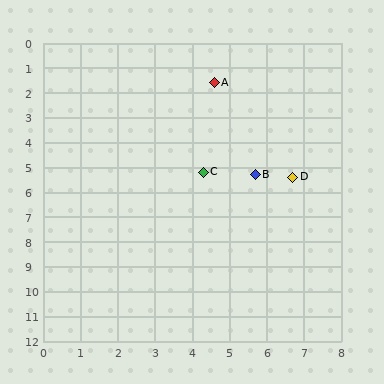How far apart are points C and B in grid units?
Points C and B are about 1.4 grid units apart.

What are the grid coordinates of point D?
Point D is at approximately (6.7, 5.4).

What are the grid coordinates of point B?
Point B is at approximately (5.7, 5.3).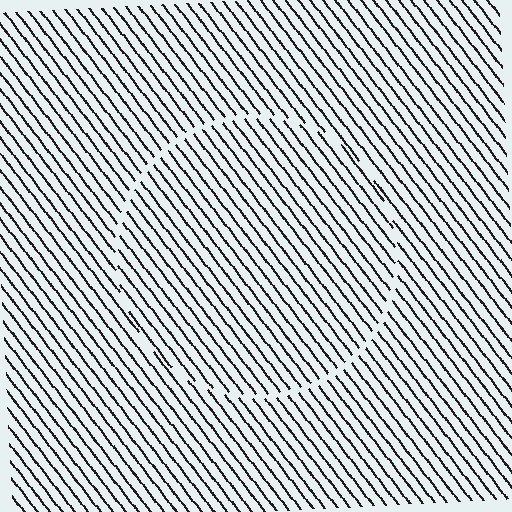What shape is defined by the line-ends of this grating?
An illusory circle. The interior of the shape contains the same grating, shifted by half a period — the contour is defined by the phase discontinuity where line-ends from the inner and outer gratings abut.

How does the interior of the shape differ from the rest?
The interior of the shape contains the same grating, shifted by half a period — the contour is defined by the phase discontinuity where line-ends from the inner and outer gratings abut.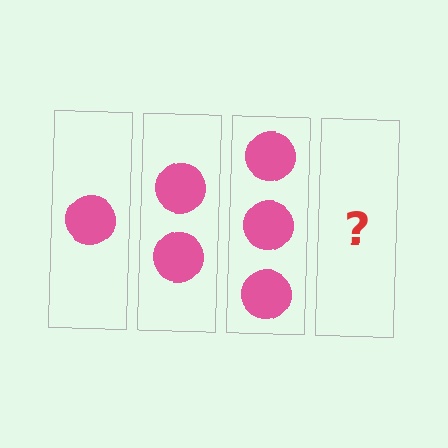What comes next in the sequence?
The next element should be 4 circles.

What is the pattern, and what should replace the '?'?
The pattern is that each step adds one more circle. The '?' should be 4 circles.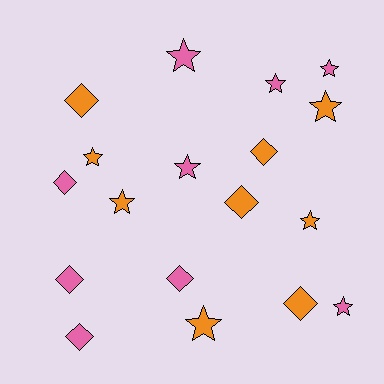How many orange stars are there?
There are 5 orange stars.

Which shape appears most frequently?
Star, with 10 objects.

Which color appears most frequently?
Pink, with 9 objects.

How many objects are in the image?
There are 18 objects.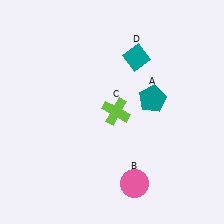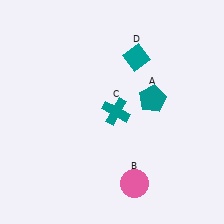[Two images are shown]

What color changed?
The cross (C) changed from lime in Image 1 to teal in Image 2.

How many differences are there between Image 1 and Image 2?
There is 1 difference between the two images.